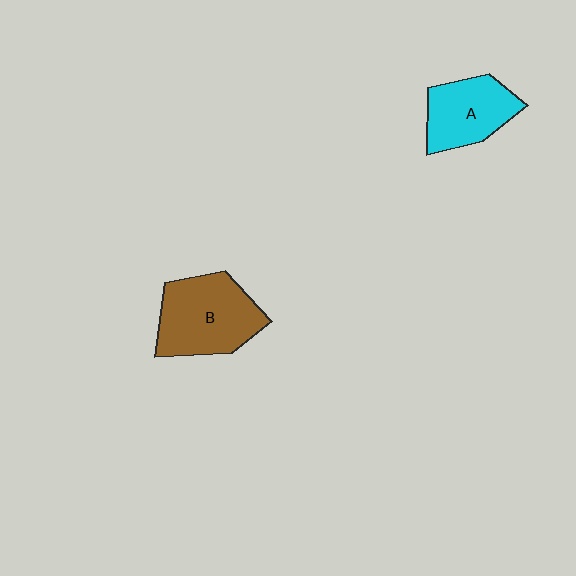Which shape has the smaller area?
Shape A (cyan).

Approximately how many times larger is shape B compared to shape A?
Approximately 1.3 times.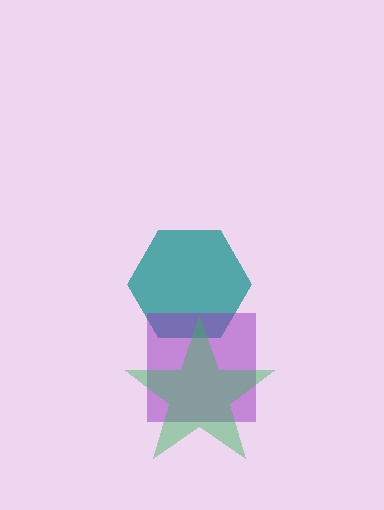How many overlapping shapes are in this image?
There are 3 overlapping shapes in the image.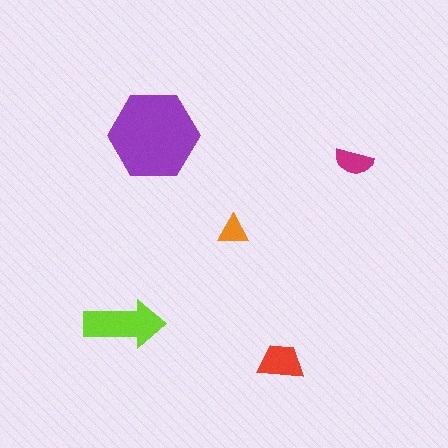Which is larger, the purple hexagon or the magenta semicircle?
The purple hexagon.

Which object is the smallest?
The orange triangle.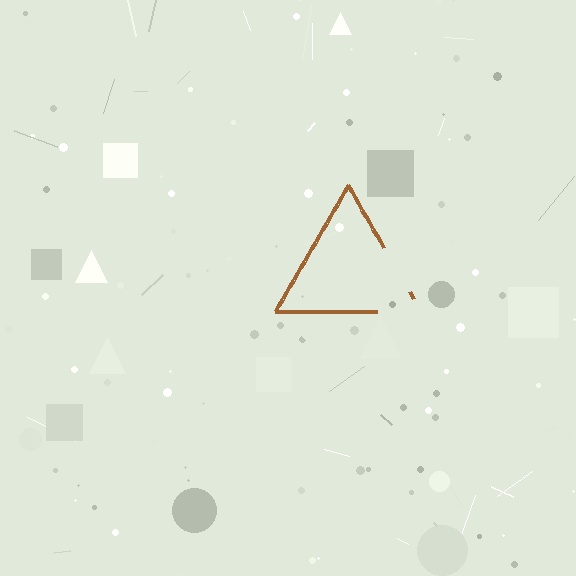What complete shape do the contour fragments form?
The contour fragments form a triangle.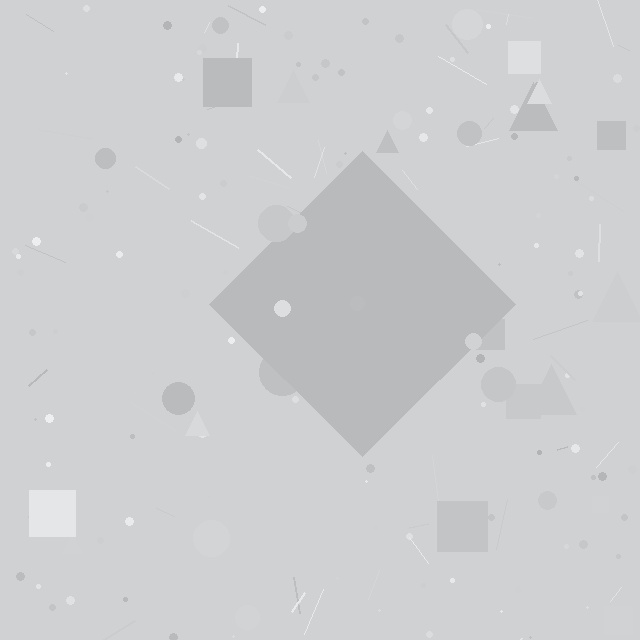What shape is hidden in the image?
A diamond is hidden in the image.